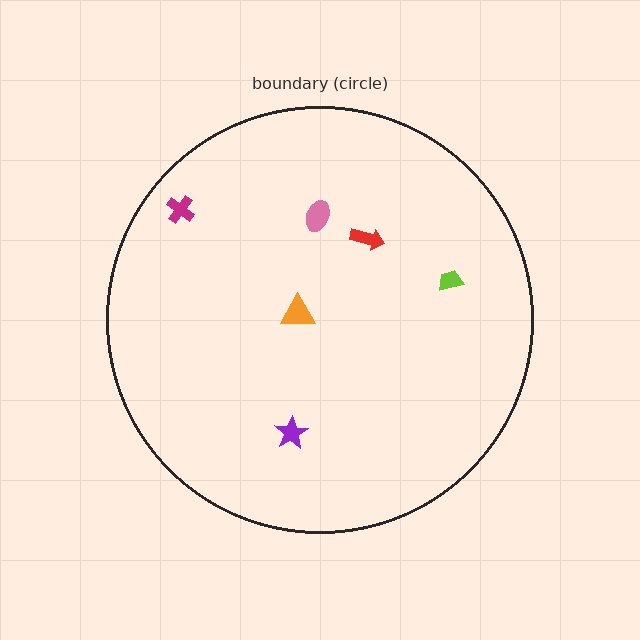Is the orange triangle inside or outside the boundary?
Inside.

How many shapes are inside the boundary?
6 inside, 0 outside.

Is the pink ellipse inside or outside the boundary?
Inside.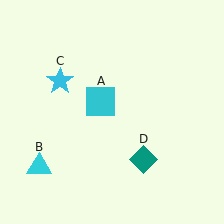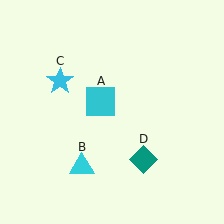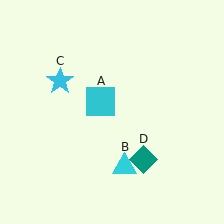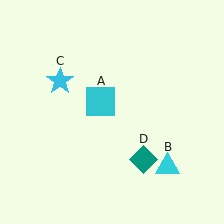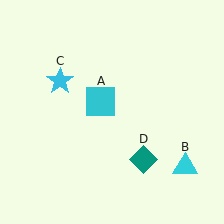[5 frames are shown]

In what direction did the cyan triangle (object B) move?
The cyan triangle (object B) moved right.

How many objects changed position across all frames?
1 object changed position: cyan triangle (object B).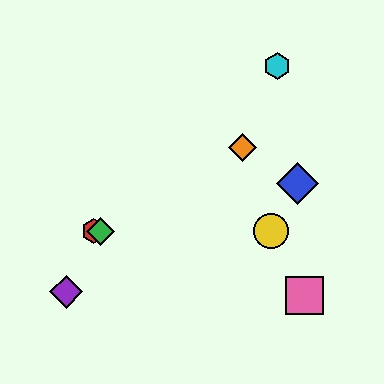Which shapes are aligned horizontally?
The red hexagon, the green diamond, the yellow circle are aligned horizontally.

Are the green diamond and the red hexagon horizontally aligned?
Yes, both are at y≈231.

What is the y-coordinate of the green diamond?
The green diamond is at y≈231.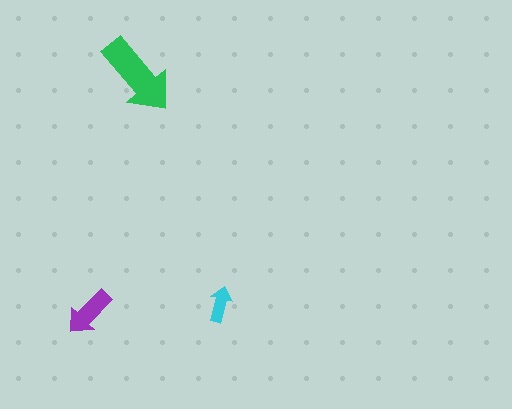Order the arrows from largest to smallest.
the green one, the purple one, the cyan one.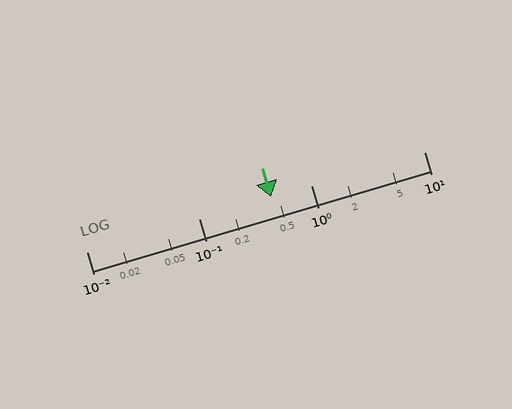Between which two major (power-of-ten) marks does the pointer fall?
The pointer is between 0.1 and 1.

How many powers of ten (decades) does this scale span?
The scale spans 3 decades, from 0.01 to 10.